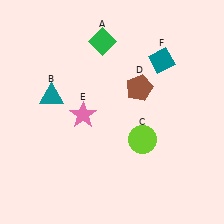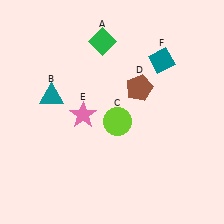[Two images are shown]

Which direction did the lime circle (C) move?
The lime circle (C) moved left.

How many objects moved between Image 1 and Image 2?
1 object moved between the two images.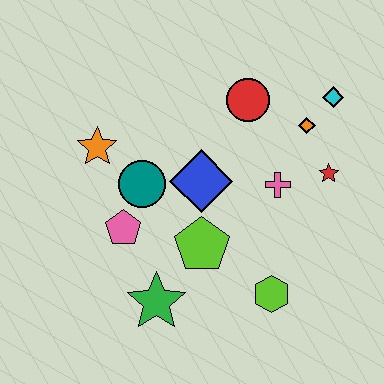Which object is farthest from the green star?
The cyan diamond is farthest from the green star.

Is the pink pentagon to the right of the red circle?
No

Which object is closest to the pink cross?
The red star is closest to the pink cross.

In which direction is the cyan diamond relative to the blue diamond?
The cyan diamond is to the right of the blue diamond.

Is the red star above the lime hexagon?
Yes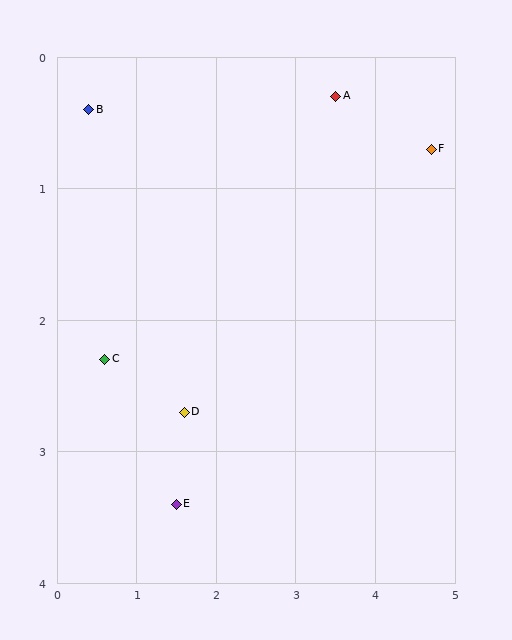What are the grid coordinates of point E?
Point E is at approximately (1.5, 3.4).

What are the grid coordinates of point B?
Point B is at approximately (0.4, 0.4).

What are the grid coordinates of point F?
Point F is at approximately (4.7, 0.7).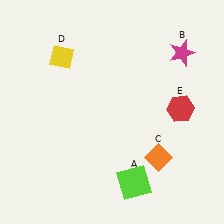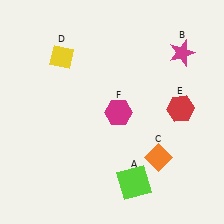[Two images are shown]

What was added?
A magenta hexagon (F) was added in Image 2.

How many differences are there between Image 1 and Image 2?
There is 1 difference between the two images.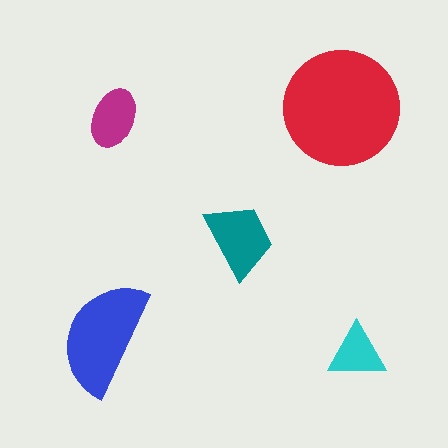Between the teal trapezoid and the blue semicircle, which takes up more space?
The blue semicircle.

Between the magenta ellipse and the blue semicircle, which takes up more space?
The blue semicircle.